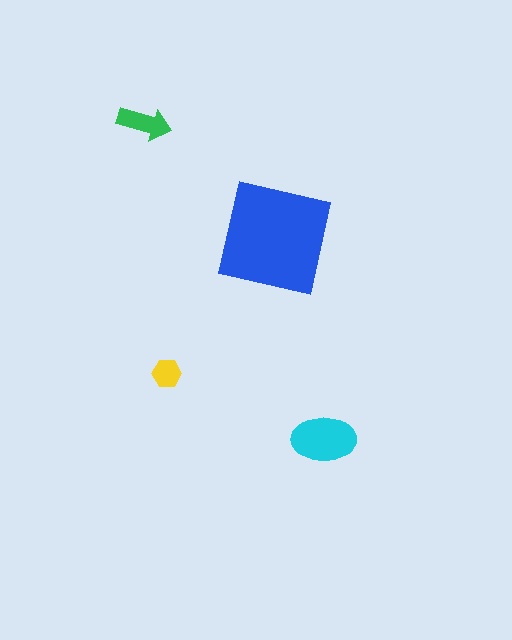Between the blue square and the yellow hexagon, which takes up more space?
The blue square.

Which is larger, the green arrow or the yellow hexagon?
The green arrow.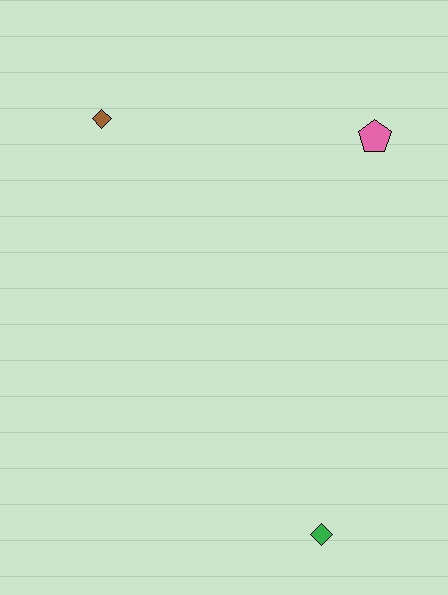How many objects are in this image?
There are 3 objects.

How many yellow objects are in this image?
There are no yellow objects.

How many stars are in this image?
There are no stars.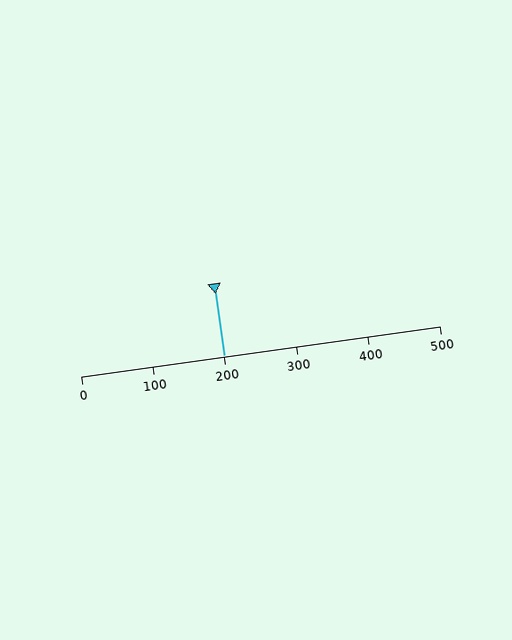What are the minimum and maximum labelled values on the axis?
The axis runs from 0 to 500.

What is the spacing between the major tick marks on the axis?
The major ticks are spaced 100 apart.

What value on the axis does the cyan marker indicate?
The marker indicates approximately 200.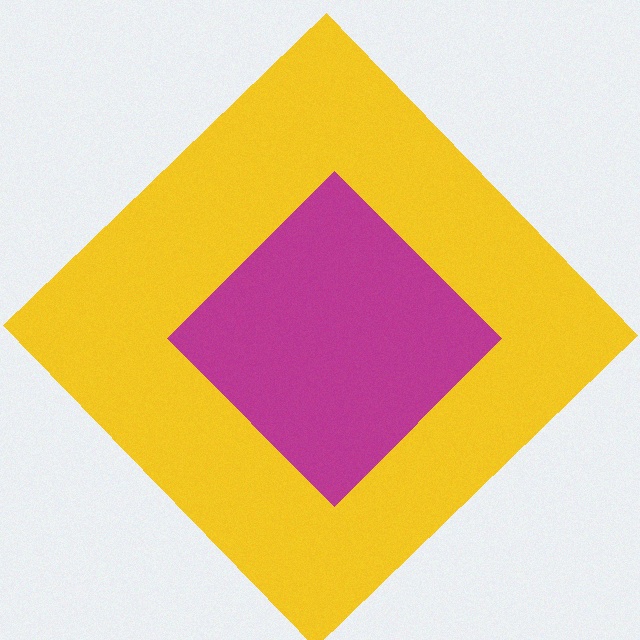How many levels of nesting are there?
2.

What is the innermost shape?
The magenta diamond.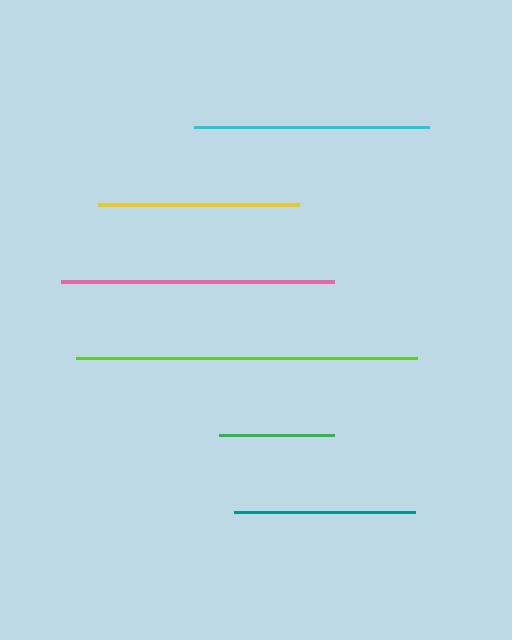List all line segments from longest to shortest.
From longest to shortest: lime, pink, cyan, yellow, teal, green.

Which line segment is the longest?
The lime line is the longest at approximately 341 pixels.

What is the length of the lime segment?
The lime segment is approximately 341 pixels long.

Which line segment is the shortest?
The green line is the shortest at approximately 115 pixels.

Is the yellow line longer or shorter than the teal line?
The yellow line is longer than the teal line.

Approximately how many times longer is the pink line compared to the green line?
The pink line is approximately 2.4 times the length of the green line.